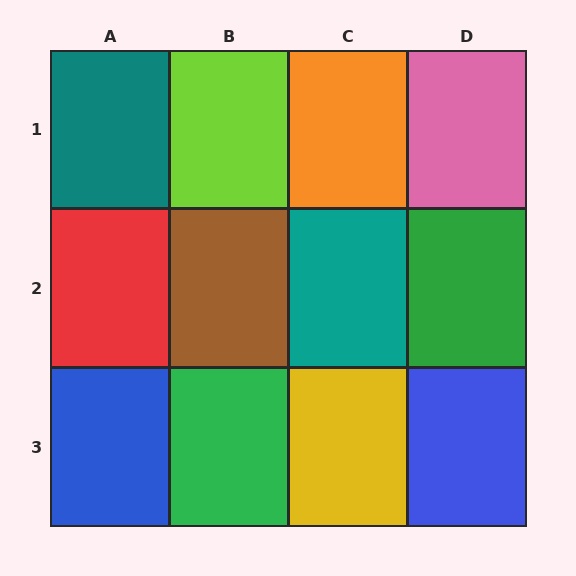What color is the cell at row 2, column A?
Red.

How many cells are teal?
2 cells are teal.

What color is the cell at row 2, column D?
Green.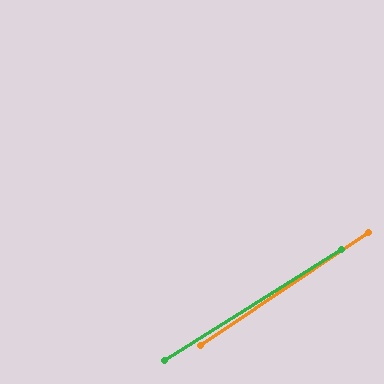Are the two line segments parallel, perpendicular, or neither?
Parallel — their directions differ by only 1.7°.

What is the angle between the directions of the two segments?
Approximately 2 degrees.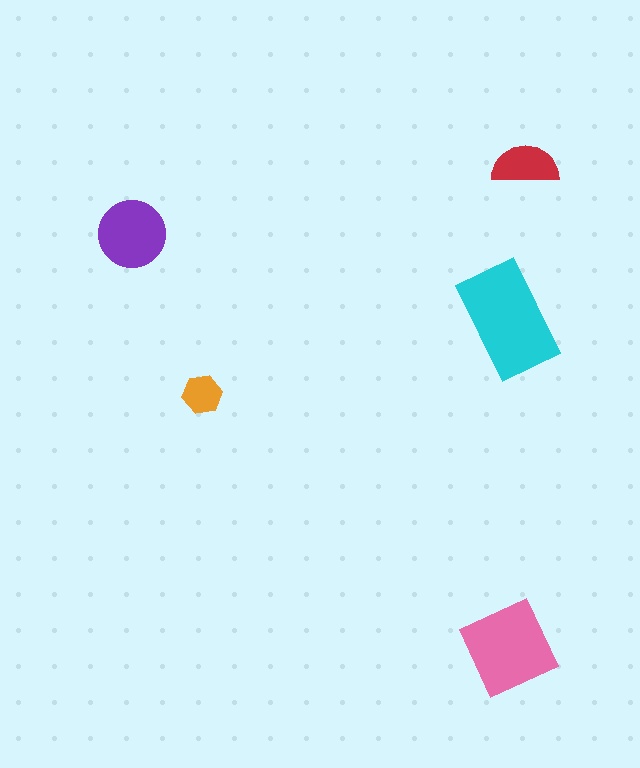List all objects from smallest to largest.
The orange hexagon, the red semicircle, the purple circle, the pink diamond, the cyan rectangle.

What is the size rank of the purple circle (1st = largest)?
3rd.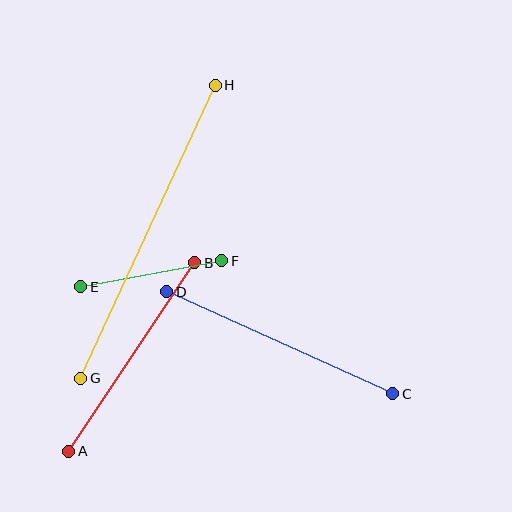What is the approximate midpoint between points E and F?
The midpoint is at approximately (151, 274) pixels.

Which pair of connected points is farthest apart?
Points G and H are farthest apart.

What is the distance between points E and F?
The distance is approximately 143 pixels.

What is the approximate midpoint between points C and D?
The midpoint is at approximately (280, 343) pixels.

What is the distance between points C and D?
The distance is approximately 248 pixels.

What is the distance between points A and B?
The distance is approximately 227 pixels.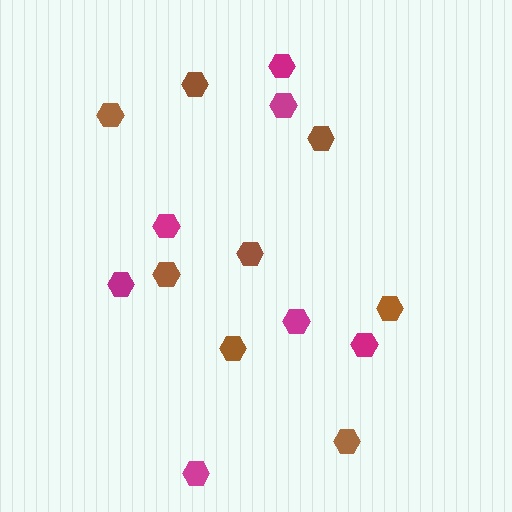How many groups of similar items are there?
There are 2 groups: one group of magenta hexagons (7) and one group of brown hexagons (8).